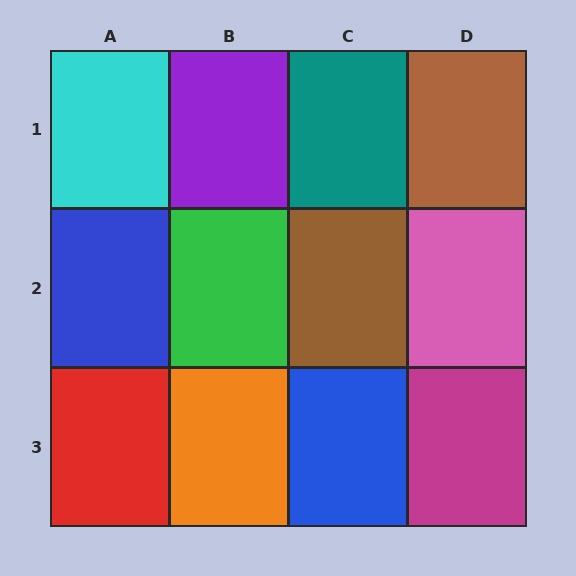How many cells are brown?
2 cells are brown.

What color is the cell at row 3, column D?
Magenta.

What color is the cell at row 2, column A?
Blue.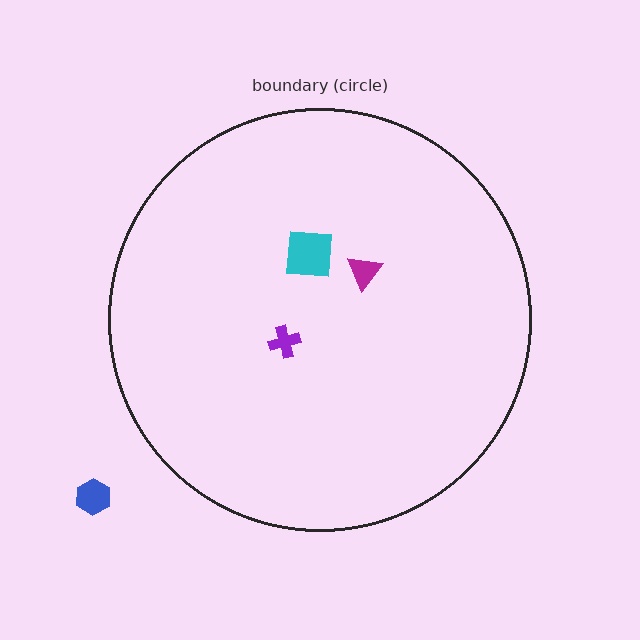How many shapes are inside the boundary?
3 inside, 1 outside.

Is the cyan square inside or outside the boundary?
Inside.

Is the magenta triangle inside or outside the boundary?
Inside.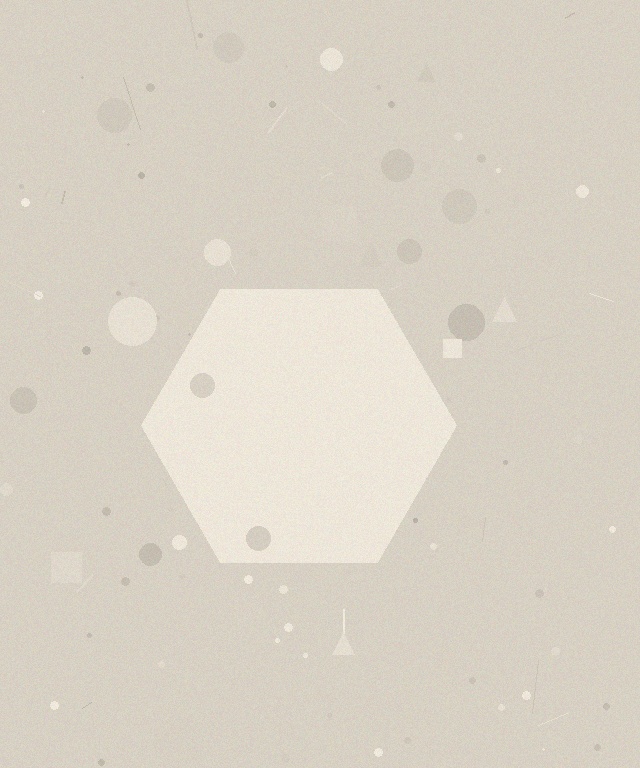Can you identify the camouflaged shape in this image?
The camouflaged shape is a hexagon.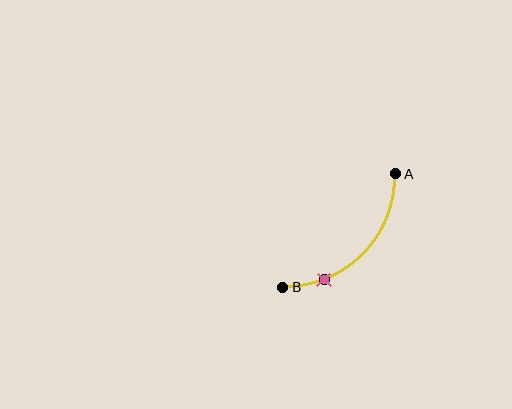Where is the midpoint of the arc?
The arc midpoint is the point on the curve farthest from the straight line joining A and B. It sits below and to the right of that line.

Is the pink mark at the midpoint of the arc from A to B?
No. The pink mark lies on the arc but is closer to endpoint B. The arc midpoint would be at the point on the curve equidistant along the arc from both A and B.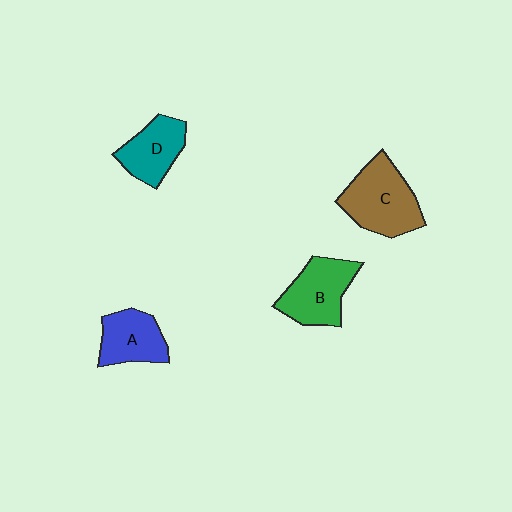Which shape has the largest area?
Shape C (brown).